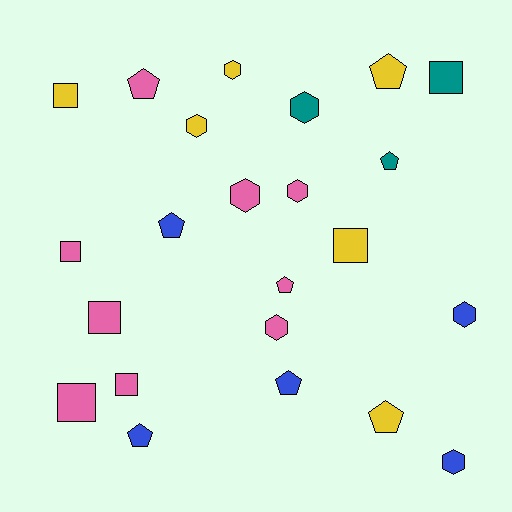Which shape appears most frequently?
Pentagon, with 8 objects.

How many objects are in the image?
There are 23 objects.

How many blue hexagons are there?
There are 2 blue hexagons.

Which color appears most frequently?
Pink, with 9 objects.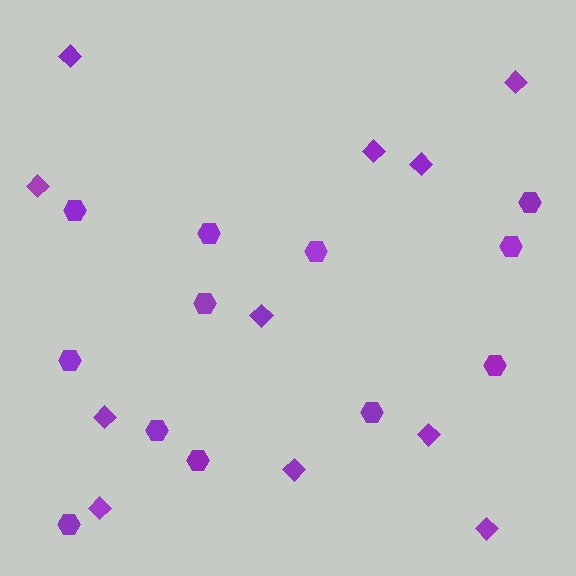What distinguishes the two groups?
There are 2 groups: one group of hexagons (12) and one group of diamonds (11).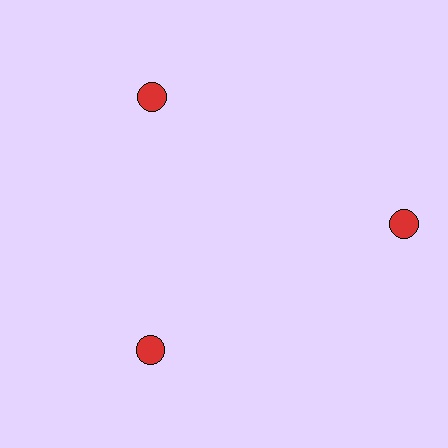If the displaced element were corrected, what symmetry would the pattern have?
It would have 3-fold rotational symmetry — the pattern would map onto itself every 120 degrees.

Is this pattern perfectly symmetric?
No. The 3 red circles are arranged in a ring, but one element near the 3 o'clock position is pushed outward from the center, breaking the 3-fold rotational symmetry.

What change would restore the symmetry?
The symmetry would be restored by moving it inward, back onto the ring so that all 3 circles sit at equal angles and equal distance from the center.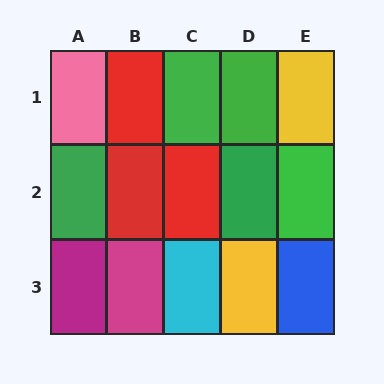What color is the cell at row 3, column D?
Yellow.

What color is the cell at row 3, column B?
Magenta.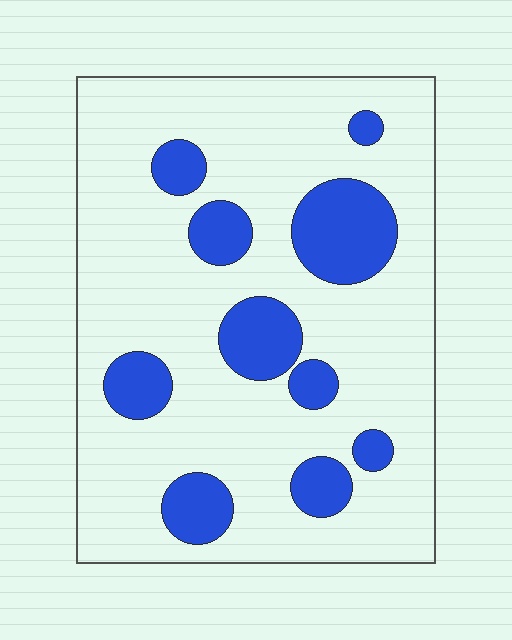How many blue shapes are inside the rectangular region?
10.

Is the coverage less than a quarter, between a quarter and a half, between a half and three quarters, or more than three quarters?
Less than a quarter.